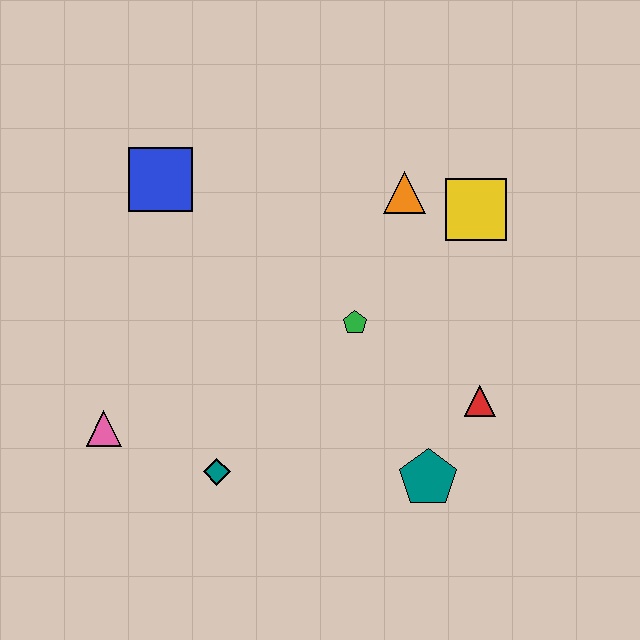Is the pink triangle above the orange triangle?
No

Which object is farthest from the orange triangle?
The pink triangle is farthest from the orange triangle.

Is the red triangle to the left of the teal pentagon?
No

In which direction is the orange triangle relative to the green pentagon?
The orange triangle is above the green pentagon.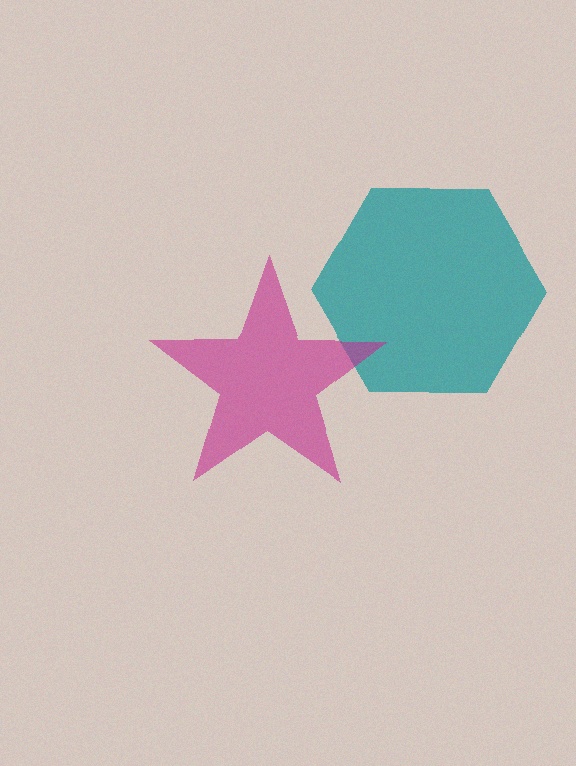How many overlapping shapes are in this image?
There are 2 overlapping shapes in the image.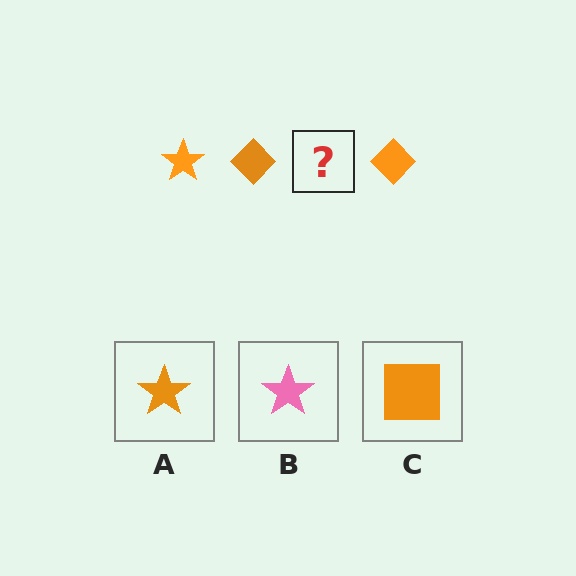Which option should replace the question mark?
Option A.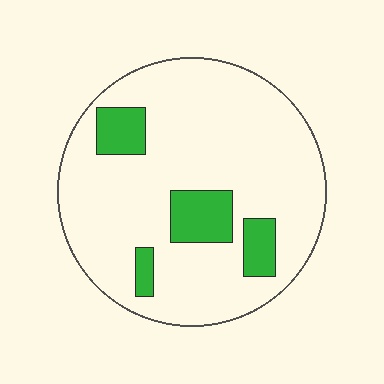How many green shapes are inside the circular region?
4.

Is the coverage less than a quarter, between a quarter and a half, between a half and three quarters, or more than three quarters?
Less than a quarter.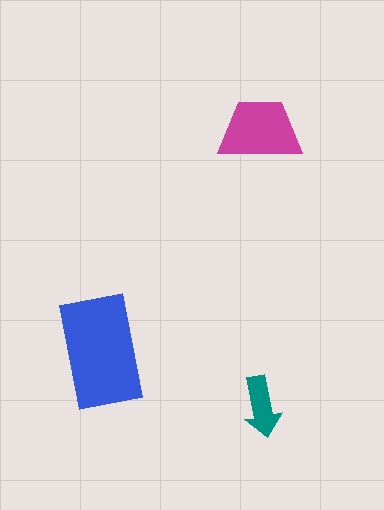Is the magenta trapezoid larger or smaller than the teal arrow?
Larger.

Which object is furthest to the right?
The teal arrow is rightmost.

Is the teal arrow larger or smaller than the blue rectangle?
Smaller.